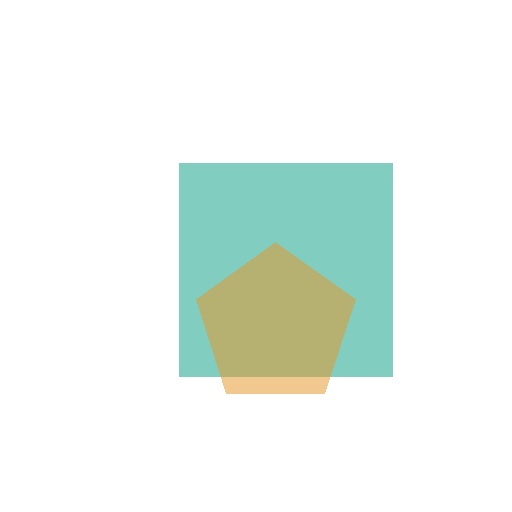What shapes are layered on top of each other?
The layered shapes are: a teal square, an orange pentagon.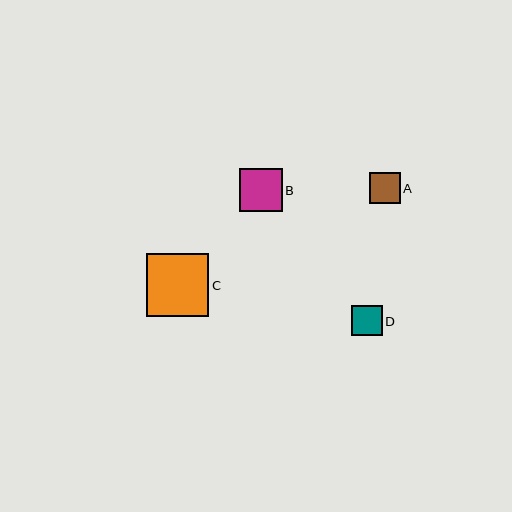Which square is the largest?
Square C is the largest with a size of approximately 63 pixels.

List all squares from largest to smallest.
From largest to smallest: C, B, A, D.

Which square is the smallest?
Square D is the smallest with a size of approximately 30 pixels.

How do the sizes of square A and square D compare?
Square A and square D are approximately the same size.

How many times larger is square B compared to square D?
Square B is approximately 1.4 times the size of square D.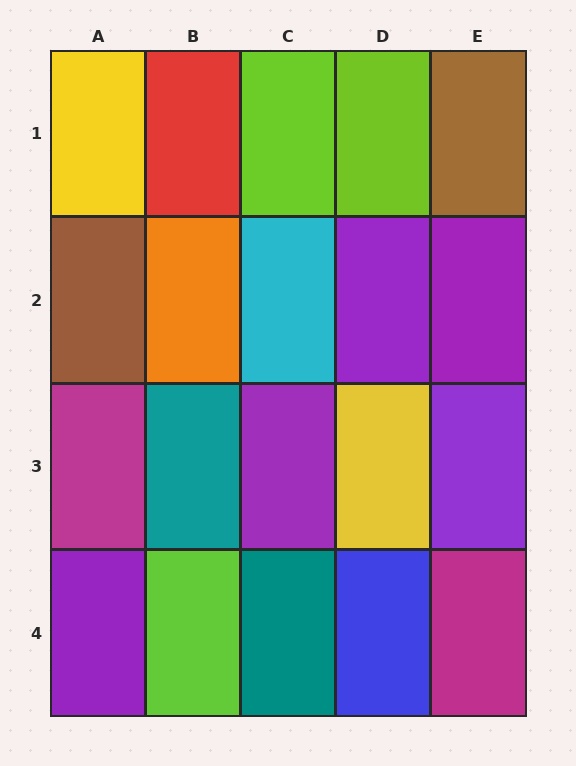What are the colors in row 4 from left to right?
Purple, lime, teal, blue, magenta.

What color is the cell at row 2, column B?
Orange.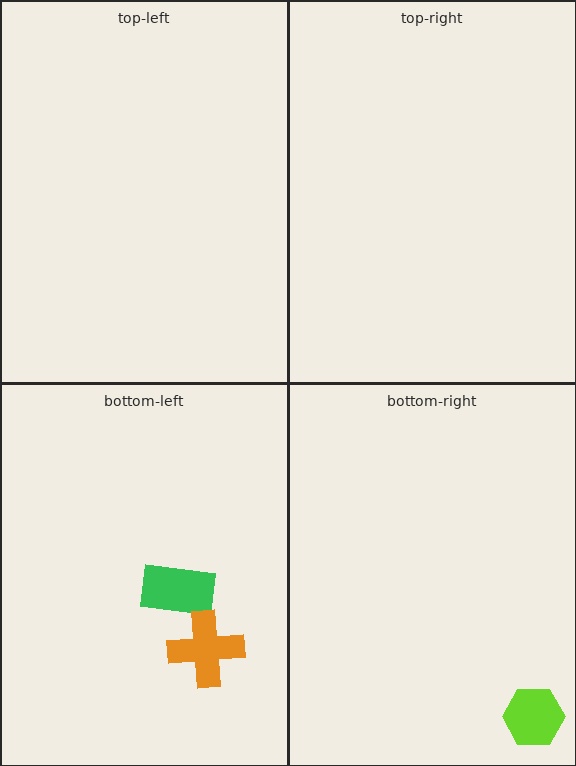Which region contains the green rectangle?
The bottom-left region.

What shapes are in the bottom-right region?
The lime hexagon.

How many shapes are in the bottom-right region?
1.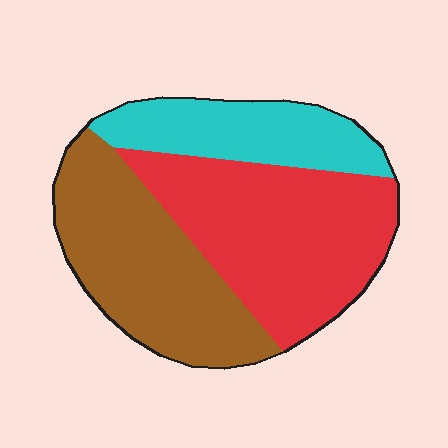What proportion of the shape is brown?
Brown covers 36% of the shape.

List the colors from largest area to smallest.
From largest to smallest: red, brown, cyan.